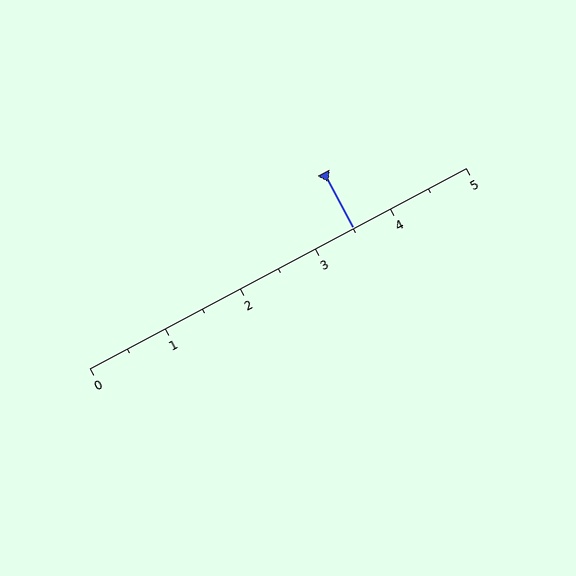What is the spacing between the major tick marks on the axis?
The major ticks are spaced 1 apart.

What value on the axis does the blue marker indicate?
The marker indicates approximately 3.5.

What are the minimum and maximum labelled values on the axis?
The axis runs from 0 to 5.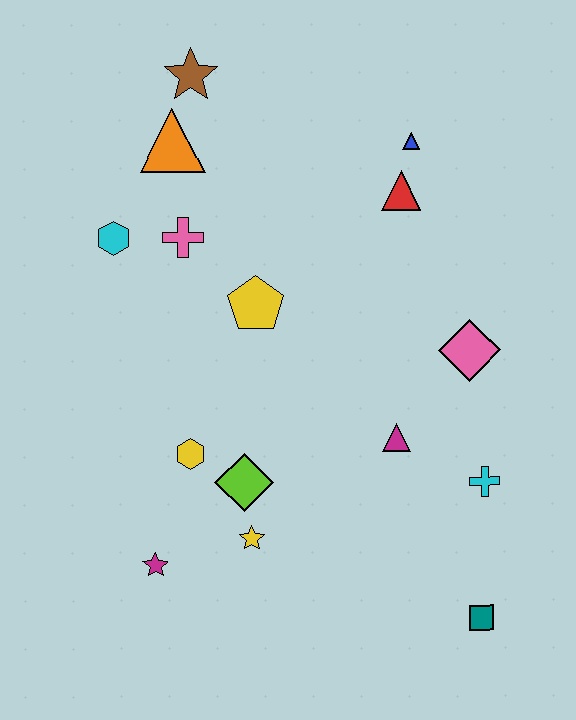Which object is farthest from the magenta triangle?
The brown star is farthest from the magenta triangle.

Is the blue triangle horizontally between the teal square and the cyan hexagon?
Yes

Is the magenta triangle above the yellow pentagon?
No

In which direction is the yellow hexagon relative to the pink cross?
The yellow hexagon is below the pink cross.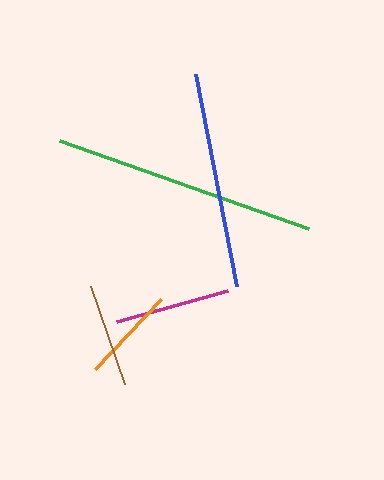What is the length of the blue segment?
The blue segment is approximately 215 pixels long.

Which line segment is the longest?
The green line is the longest at approximately 264 pixels.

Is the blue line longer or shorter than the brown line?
The blue line is longer than the brown line.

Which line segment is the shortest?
The orange line is the shortest at approximately 97 pixels.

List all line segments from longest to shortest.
From longest to shortest: green, blue, magenta, brown, orange.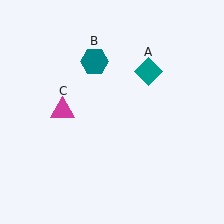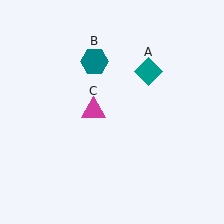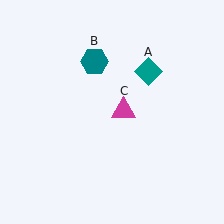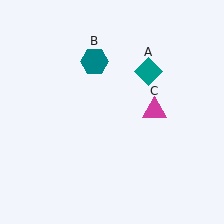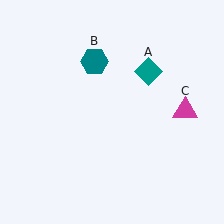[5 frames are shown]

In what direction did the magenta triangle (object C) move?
The magenta triangle (object C) moved right.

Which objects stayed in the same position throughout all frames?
Teal diamond (object A) and teal hexagon (object B) remained stationary.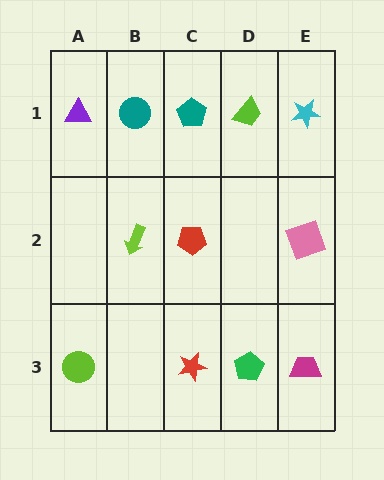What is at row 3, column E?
A magenta trapezoid.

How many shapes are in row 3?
4 shapes.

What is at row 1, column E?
A cyan star.